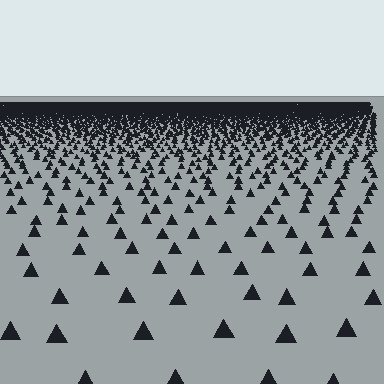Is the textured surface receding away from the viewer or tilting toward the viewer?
The surface is receding away from the viewer. Texture elements get smaller and denser toward the top.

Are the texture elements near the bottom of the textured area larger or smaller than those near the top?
Larger. Near the bottom, elements are closer to the viewer and appear at a bigger on-screen size.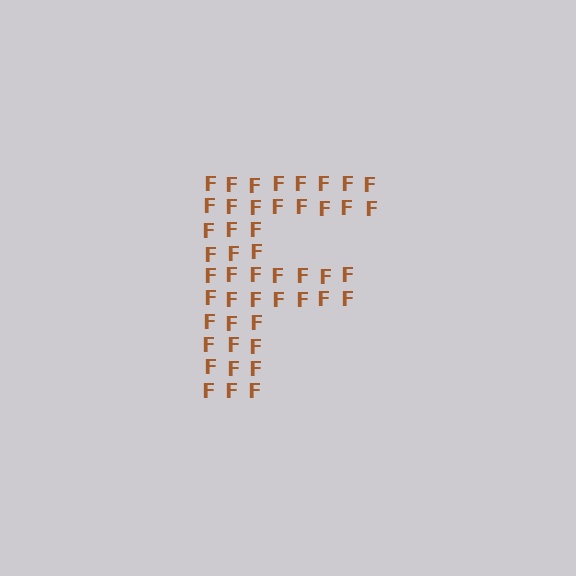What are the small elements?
The small elements are letter F's.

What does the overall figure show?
The overall figure shows the letter F.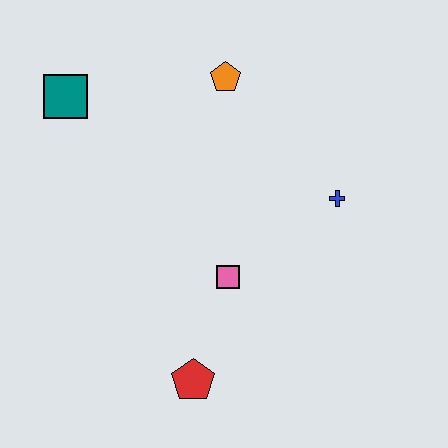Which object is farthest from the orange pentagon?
The red pentagon is farthest from the orange pentagon.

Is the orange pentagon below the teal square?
No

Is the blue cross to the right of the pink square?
Yes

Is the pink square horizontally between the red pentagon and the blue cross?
Yes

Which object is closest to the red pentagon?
The pink square is closest to the red pentagon.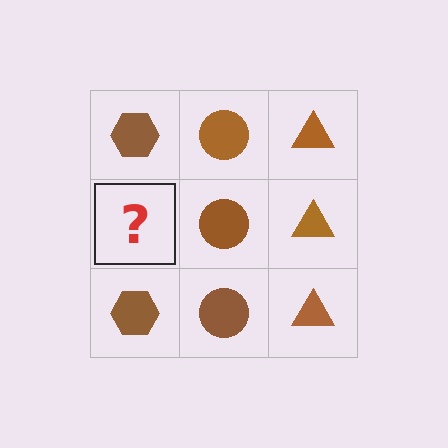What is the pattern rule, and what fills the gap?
The rule is that each column has a consistent shape. The gap should be filled with a brown hexagon.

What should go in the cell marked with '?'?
The missing cell should contain a brown hexagon.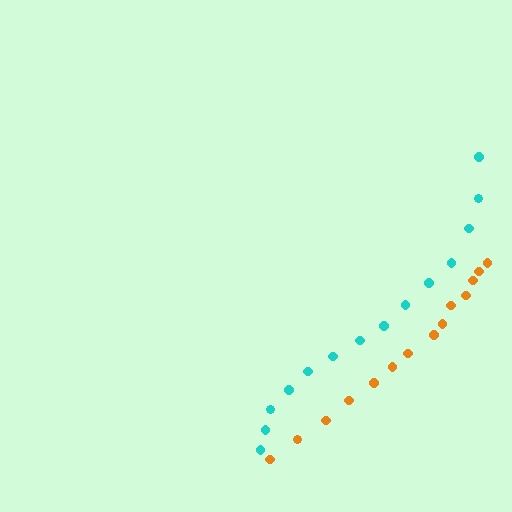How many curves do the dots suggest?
There are 2 distinct paths.